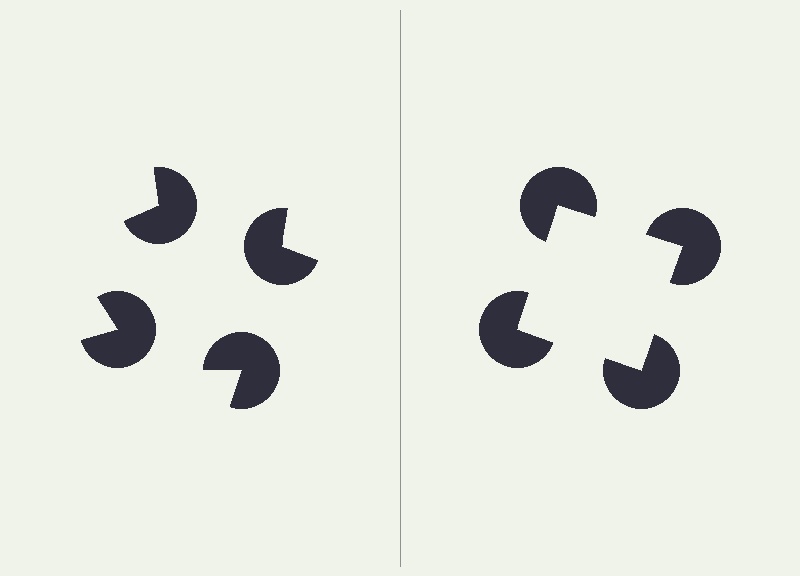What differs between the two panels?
The pac-man discs are positioned identically on both sides; only the wedge orientations differ. On the right they align to a square; on the left they are misaligned.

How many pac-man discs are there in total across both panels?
8 — 4 on each side.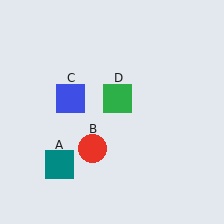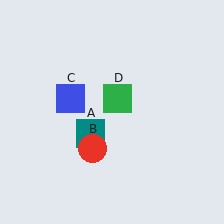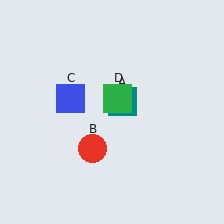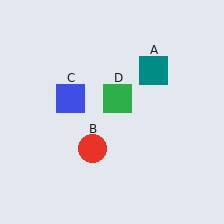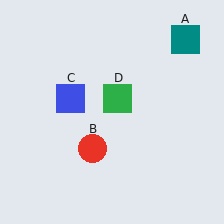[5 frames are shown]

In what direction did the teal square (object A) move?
The teal square (object A) moved up and to the right.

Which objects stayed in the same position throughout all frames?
Red circle (object B) and blue square (object C) and green square (object D) remained stationary.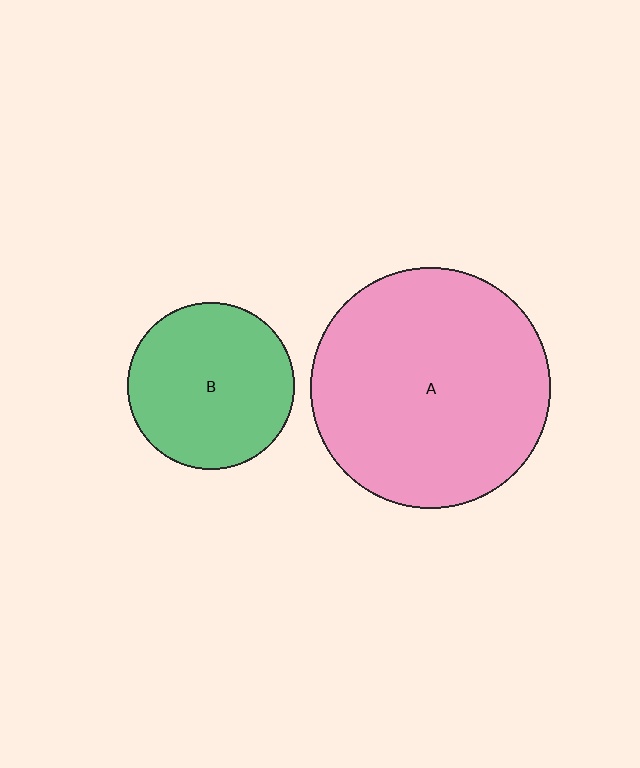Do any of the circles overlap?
No, none of the circles overlap.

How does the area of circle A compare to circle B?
Approximately 2.1 times.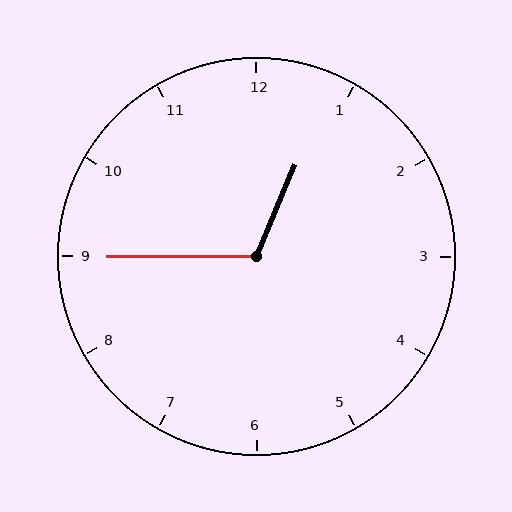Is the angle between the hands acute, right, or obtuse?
It is obtuse.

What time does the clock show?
12:45.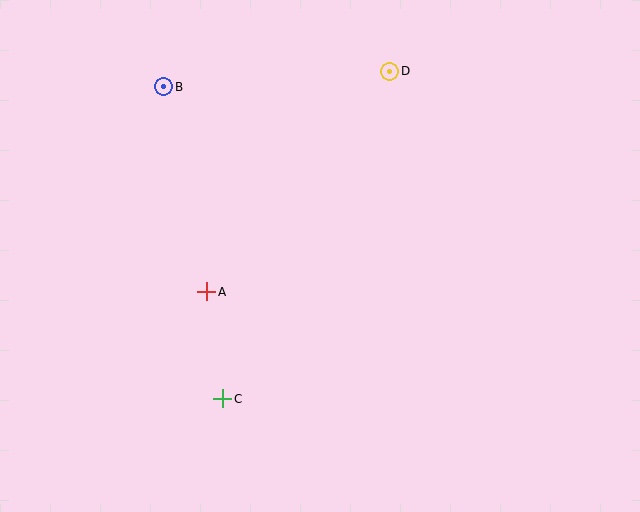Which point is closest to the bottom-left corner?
Point C is closest to the bottom-left corner.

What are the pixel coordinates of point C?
Point C is at (223, 399).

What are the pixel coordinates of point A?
Point A is at (207, 292).